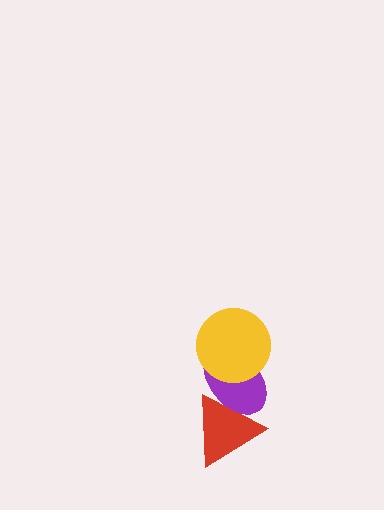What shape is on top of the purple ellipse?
The yellow circle is on top of the purple ellipse.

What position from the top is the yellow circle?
The yellow circle is 1st from the top.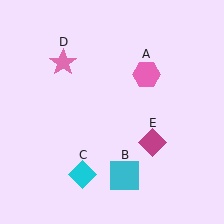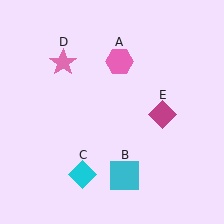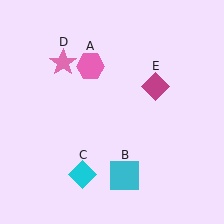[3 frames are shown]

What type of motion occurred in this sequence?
The pink hexagon (object A), magenta diamond (object E) rotated counterclockwise around the center of the scene.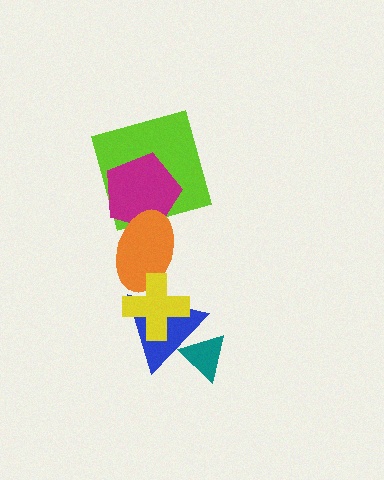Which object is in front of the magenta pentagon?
The orange ellipse is in front of the magenta pentagon.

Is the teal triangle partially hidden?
Yes, it is partially covered by another shape.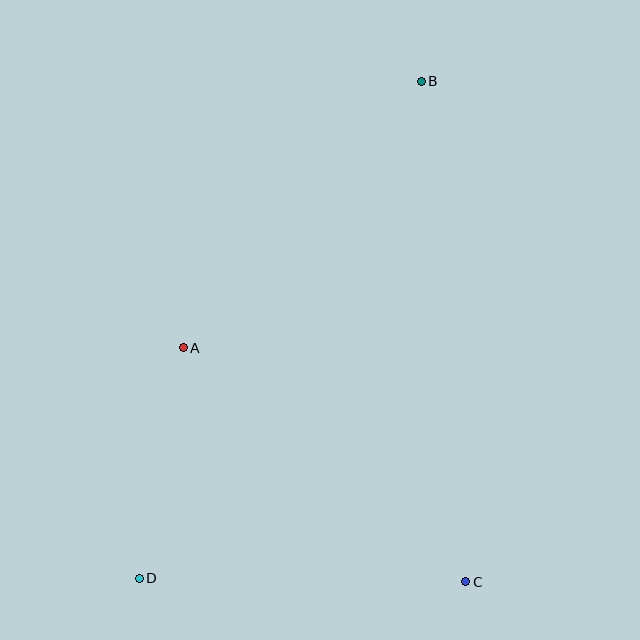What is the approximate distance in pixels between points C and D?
The distance between C and D is approximately 326 pixels.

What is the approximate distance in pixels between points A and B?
The distance between A and B is approximately 357 pixels.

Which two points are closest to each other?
Points A and D are closest to each other.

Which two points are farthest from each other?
Points B and D are farthest from each other.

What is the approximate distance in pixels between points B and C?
The distance between B and C is approximately 502 pixels.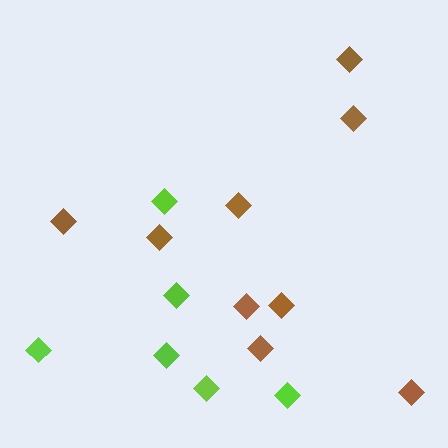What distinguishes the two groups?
There are 2 groups: one group of brown diamonds (9) and one group of lime diamonds (6).